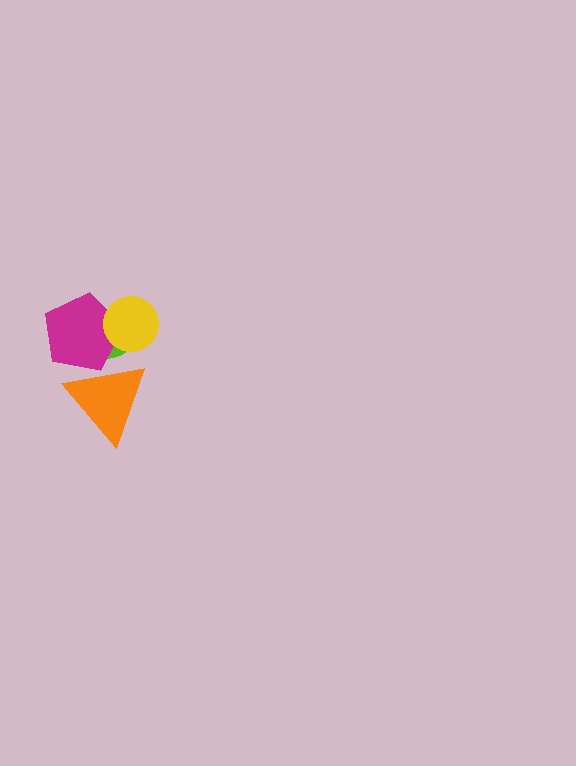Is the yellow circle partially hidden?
No, no other shape covers it.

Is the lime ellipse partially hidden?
Yes, it is partially covered by another shape.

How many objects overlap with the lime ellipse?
3 objects overlap with the lime ellipse.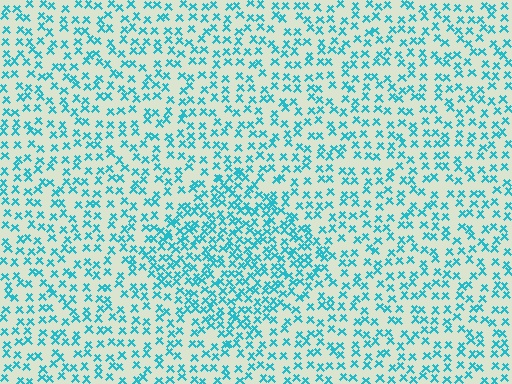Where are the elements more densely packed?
The elements are more densely packed inside the diamond boundary.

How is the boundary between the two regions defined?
The boundary is defined by a change in element density (approximately 1.8x ratio). All elements are the same color, size, and shape.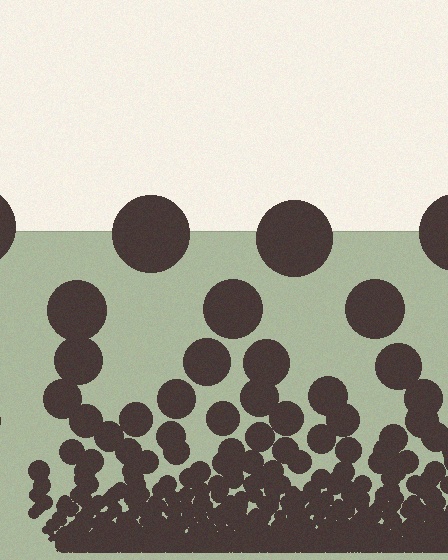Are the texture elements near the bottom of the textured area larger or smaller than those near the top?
Smaller. The gradient is inverted — elements near the bottom are smaller and denser.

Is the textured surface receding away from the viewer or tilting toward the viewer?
The surface appears to tilt toward the viewer. Texture elements get larger and sparser toward the top.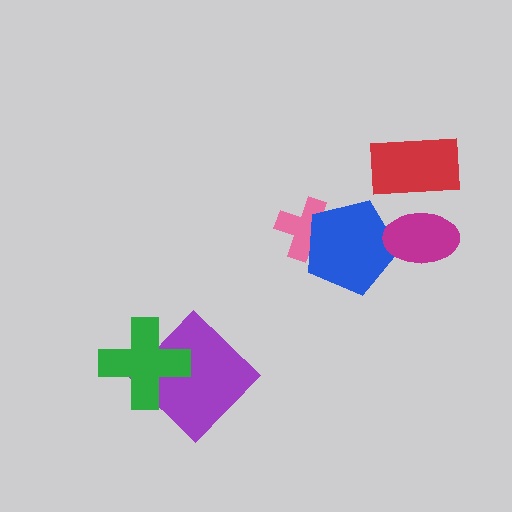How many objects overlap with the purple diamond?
1 object overlaps with the purple diamond.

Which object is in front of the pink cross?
The blue pentagon is in front of the pink cross.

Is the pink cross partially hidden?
Yes, it is partially covered by another shape.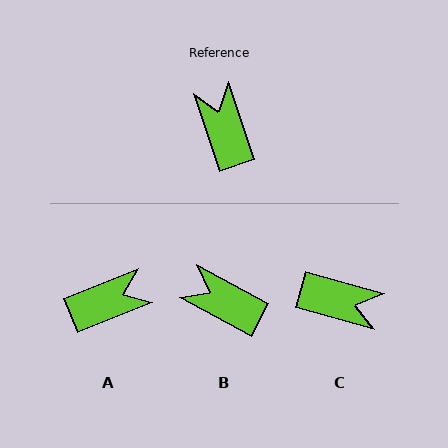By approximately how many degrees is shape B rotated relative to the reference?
Approximately 43 degrees counter-clockwise.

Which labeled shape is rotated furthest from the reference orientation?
C, about 124 degrees away.